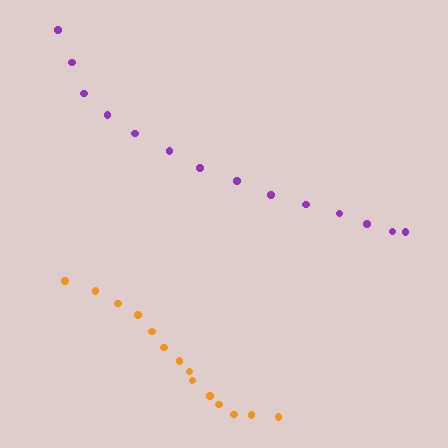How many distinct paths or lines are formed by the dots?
There are 2 distinct paths.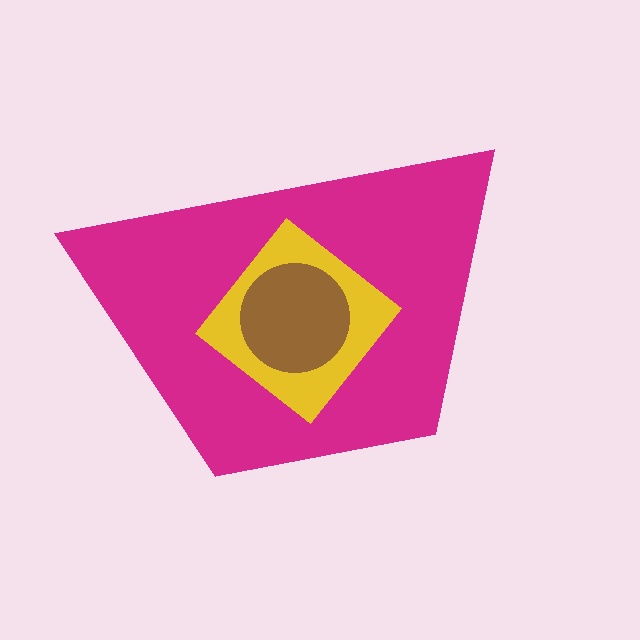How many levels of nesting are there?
3.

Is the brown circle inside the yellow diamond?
Yes.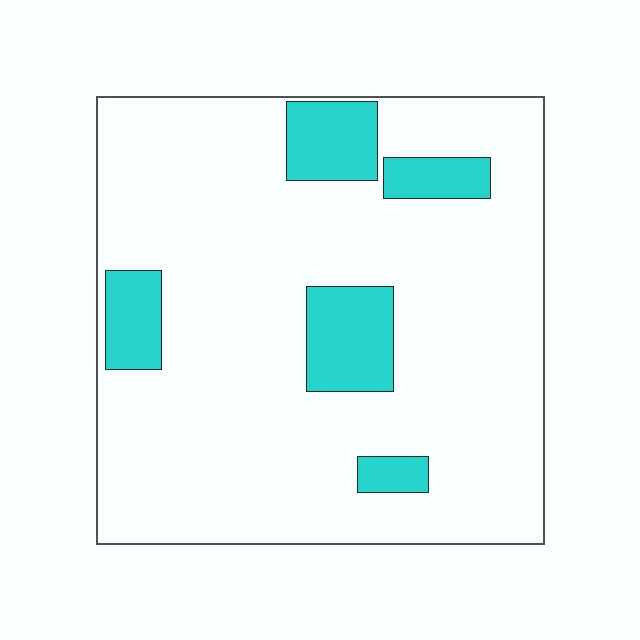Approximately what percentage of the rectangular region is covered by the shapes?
Approximately 15%.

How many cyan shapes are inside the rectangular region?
5.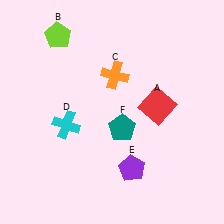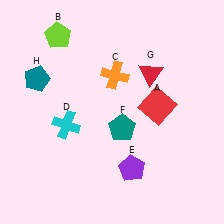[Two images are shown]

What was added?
A red triangle (G), a teal pentagon (H) were added in Image 2.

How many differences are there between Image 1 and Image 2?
There are 2 differences between the two images.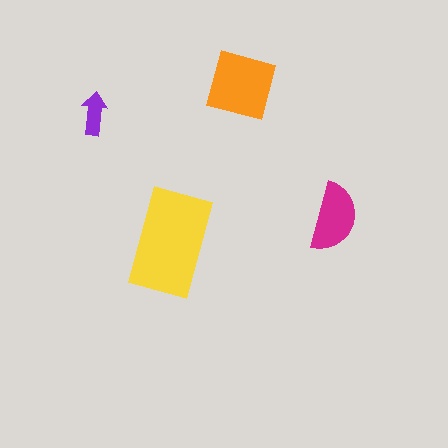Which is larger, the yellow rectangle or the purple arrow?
The yellow rectangle.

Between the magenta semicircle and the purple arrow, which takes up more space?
The magenta semicircle.